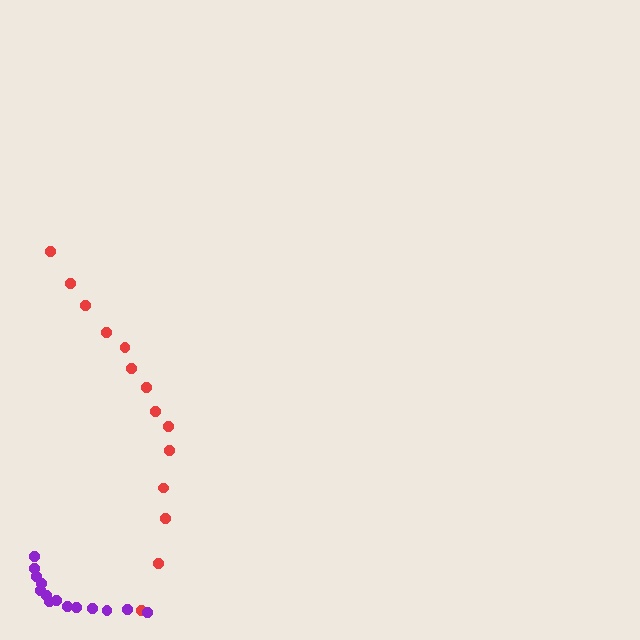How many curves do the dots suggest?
There are 2 distinct paths.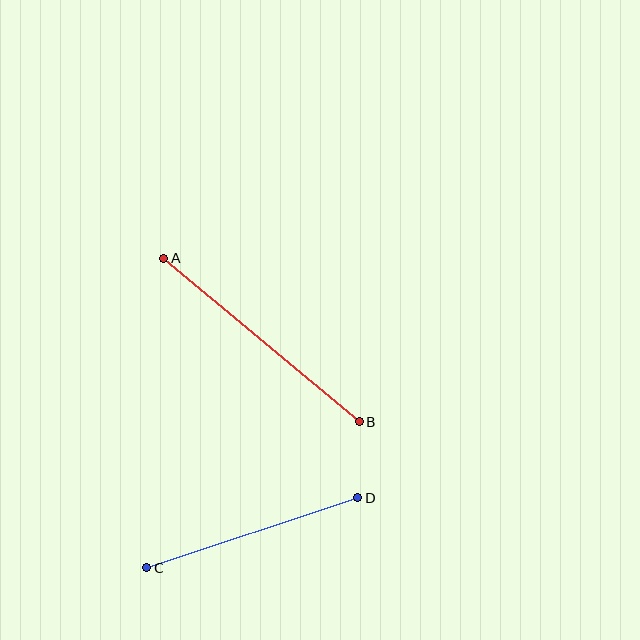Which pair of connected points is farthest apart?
Points A and B are farthest apart.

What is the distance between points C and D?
The distance is approximately 222 pixels.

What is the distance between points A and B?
The distance is approximately 255 pixels.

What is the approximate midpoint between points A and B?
The midpoint is at approximately (262, 340) pixels.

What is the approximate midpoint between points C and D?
The midpoint is at approximately (252, 533) pixels.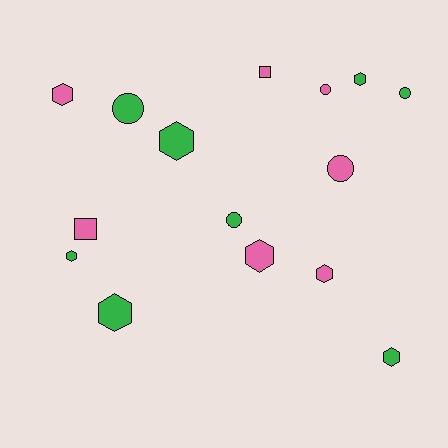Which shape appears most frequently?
Hexagon, with 8 objects.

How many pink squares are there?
There are 2 pink squares.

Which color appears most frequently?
Green, with 8 objects.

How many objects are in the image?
There are 15 objects.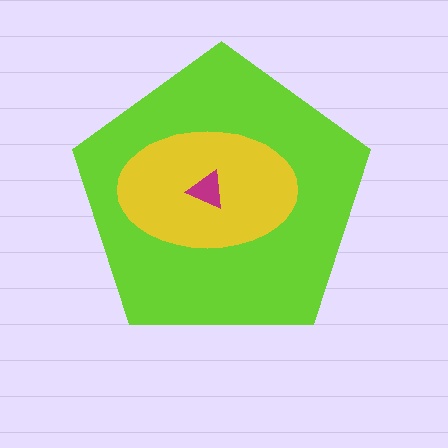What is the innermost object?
The magenta triangle.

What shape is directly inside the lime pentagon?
The yellow ellipse.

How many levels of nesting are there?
3.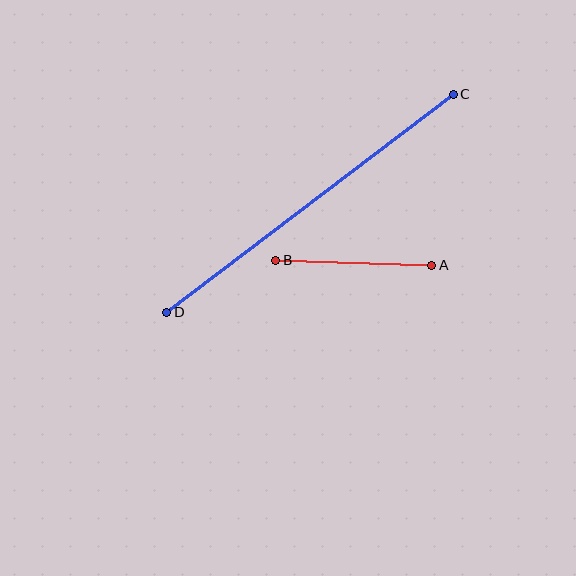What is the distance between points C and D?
The distance is approximately 360 pixels.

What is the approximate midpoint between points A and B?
The midpoint is at approximately (354, 263) pixels.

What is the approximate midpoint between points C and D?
The midpoint is at approximately (310, 203) pixels.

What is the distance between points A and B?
The distance is approximately 156 pixels.